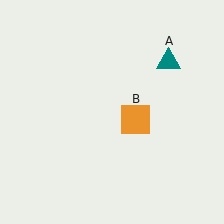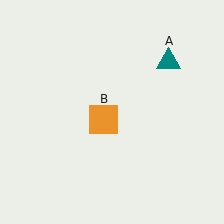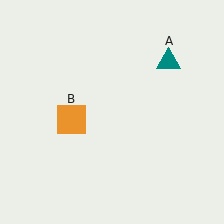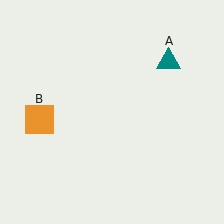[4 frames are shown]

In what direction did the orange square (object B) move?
The orange square (object B) moved left.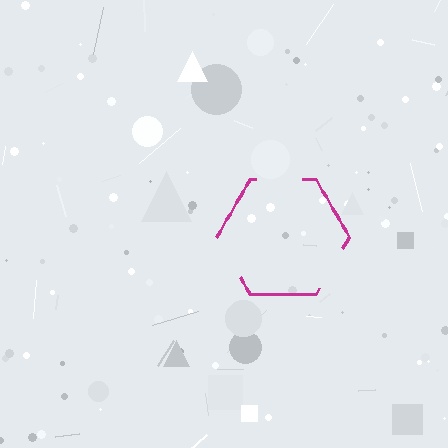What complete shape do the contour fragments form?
The contour fragments form a hexagon.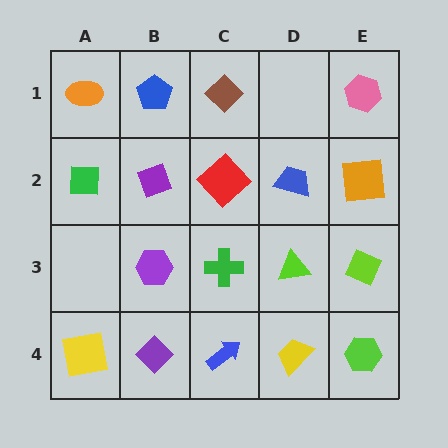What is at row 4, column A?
A yellow square.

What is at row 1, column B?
A blue pentagon.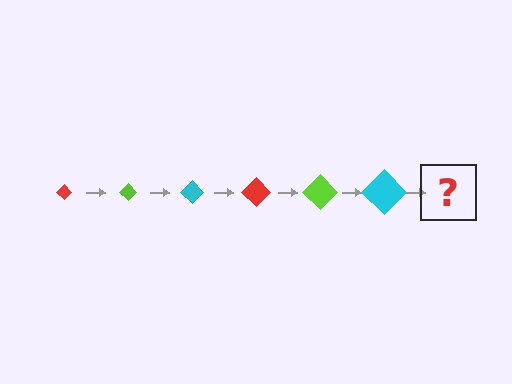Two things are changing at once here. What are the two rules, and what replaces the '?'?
The two rules are that the diamond grows larger each step and the color cycles through red, lime, and cyan. The '?' should be a red diamond, larger than the previous one.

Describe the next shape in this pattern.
It should be a red diamond, larger than the previous one.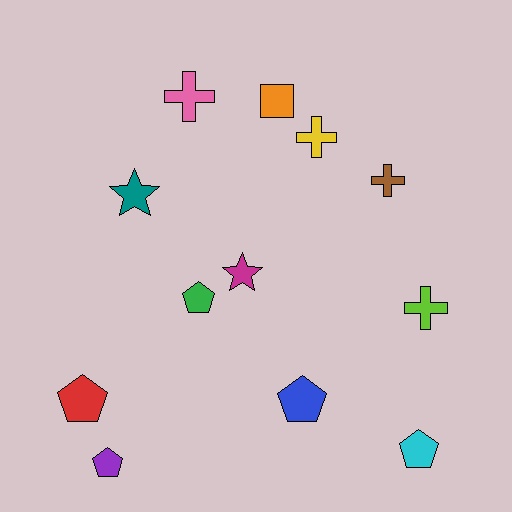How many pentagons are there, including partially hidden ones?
There are 5 pentagons.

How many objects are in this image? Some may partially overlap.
There are 12 objects.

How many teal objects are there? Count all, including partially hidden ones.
There is 1 teal object.